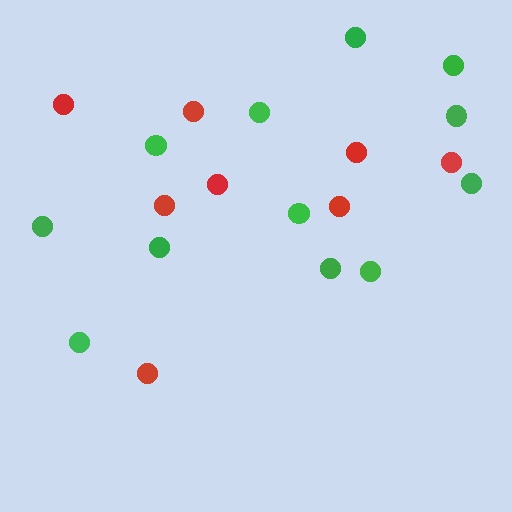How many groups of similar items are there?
There are 2 groups: one group of green circles (12) and one group of red circles (8).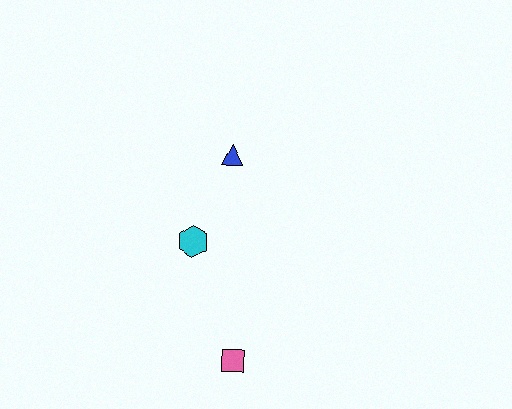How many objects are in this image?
There are 3 objects.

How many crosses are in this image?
There are no crosses.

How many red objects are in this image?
There are no red objects.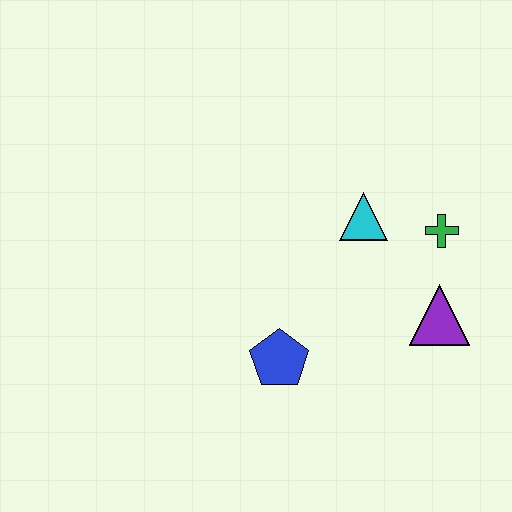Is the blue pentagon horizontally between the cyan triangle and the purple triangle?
No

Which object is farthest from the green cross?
The blue pentagon is farthest from the green cross.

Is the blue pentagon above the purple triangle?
No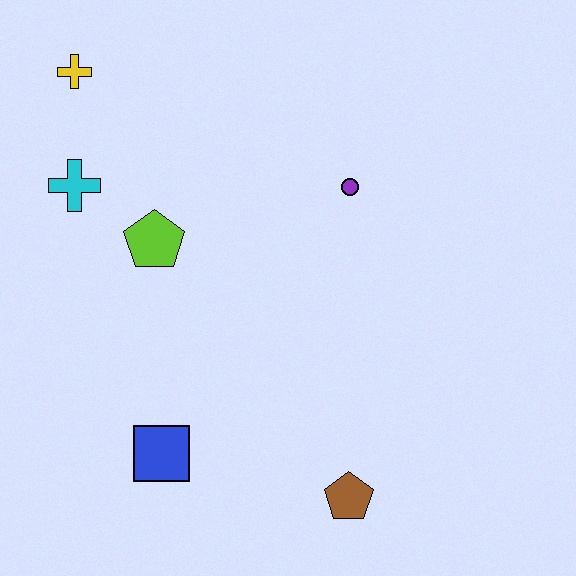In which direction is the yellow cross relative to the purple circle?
The yellow cross is to the left of the purple circle.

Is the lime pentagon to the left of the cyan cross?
No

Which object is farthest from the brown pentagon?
The yellow cross is farthest from the brown pentagon.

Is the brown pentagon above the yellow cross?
No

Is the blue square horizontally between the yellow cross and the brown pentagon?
Yes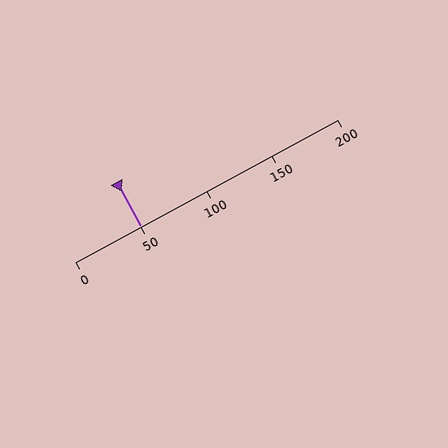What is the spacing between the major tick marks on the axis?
The major ticks are spaced 50 apart.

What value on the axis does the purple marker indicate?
The marker indicates approximately 50.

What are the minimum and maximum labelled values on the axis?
The axis runs from 0 to 200.